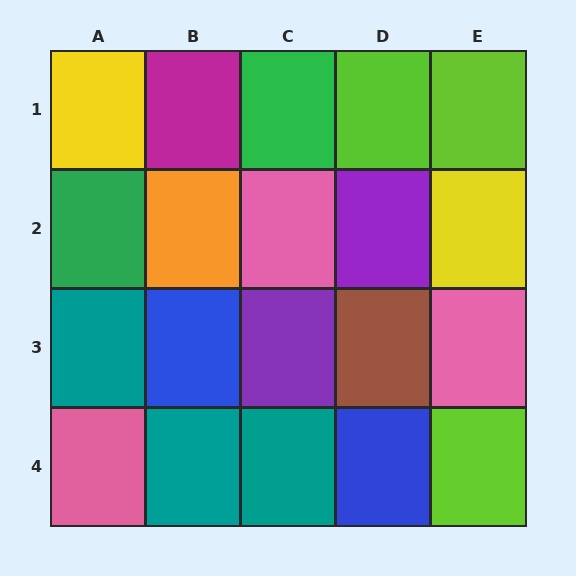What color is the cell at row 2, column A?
Green.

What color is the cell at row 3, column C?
Purple.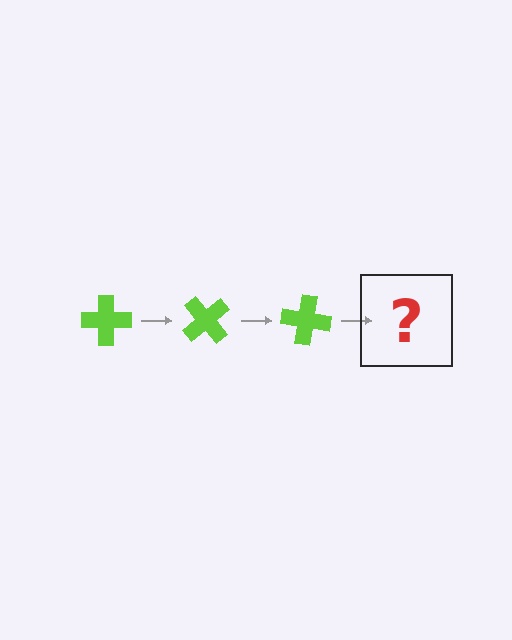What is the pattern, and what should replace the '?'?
The pattern is that the cross rotates 50 degrees each step. The '?' should be a lime cross rotated 150 degrees.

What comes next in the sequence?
The next element should be a lime cross rotated 150 degrees.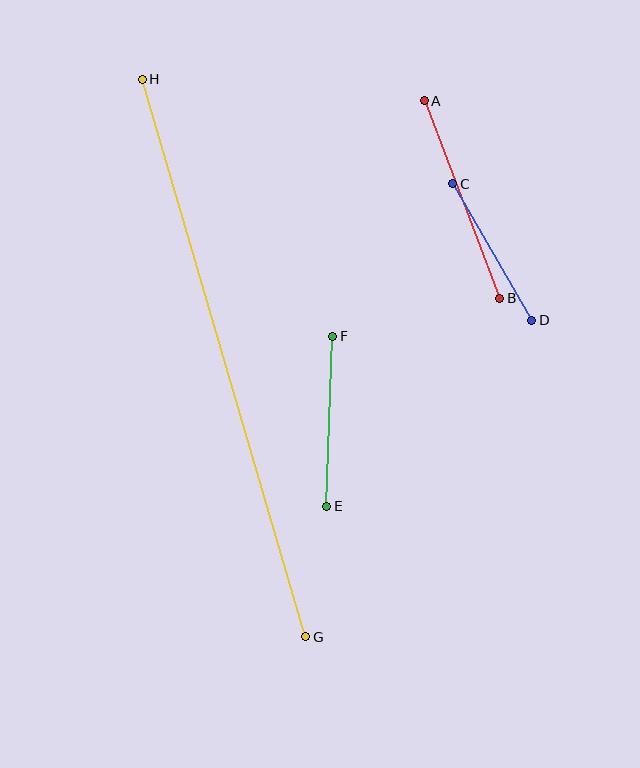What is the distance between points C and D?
The distance is approximately 157 pixels.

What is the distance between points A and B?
The distance is approximately 211 pixels.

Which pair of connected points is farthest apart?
Points G and H are farthest apart.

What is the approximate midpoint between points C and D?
The midpoint is at approximately (492, 252) pixels.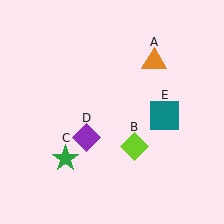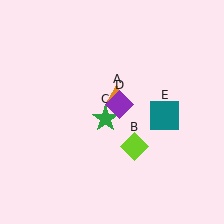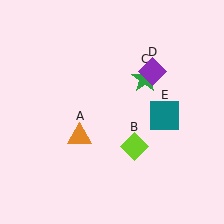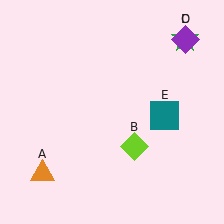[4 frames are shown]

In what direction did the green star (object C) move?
The green star (object C) moved up and to the right.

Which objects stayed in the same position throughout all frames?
Lime diamond (object B) and teal square (object E) remained stationary.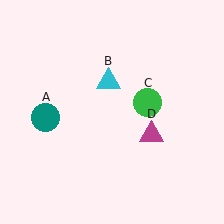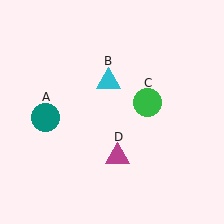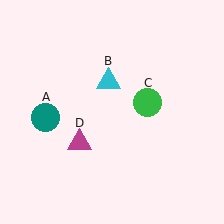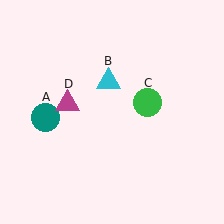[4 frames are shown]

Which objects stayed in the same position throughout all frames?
Teal circle (object A) and cyan triangle (object B) and green circle (object C) remained stationary.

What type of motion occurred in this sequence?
The magenta triangle (object D) rotated clockwise around the center of the scene.